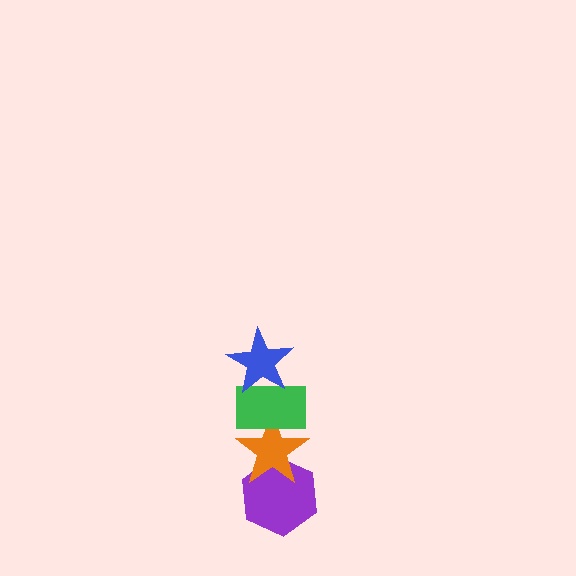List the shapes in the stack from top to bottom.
From top to bottom: the blue star, the green rectangle, the orange star, the purple hexagon.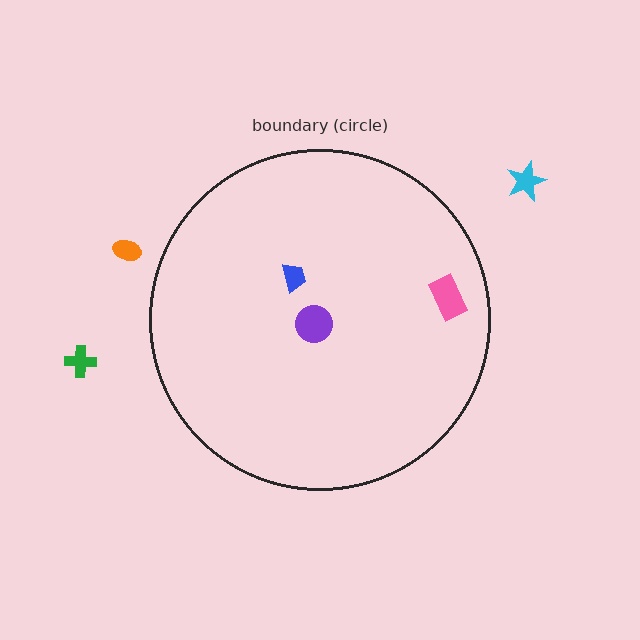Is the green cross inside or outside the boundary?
Outside.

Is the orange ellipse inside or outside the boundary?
Outside.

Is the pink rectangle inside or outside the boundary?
Inside.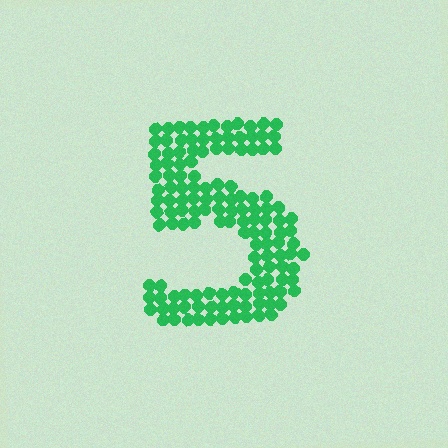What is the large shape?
The large shape is the digit 5.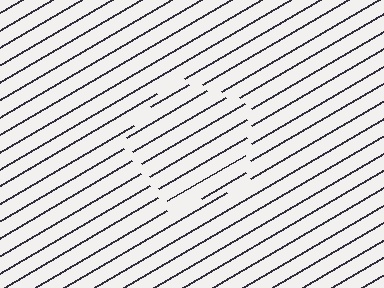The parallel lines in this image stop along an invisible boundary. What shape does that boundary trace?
An illusory pentagon. The interior of the shape contains the same grating, shifted by half a period — the contour is defined by the phase discontinuity where line-ends from the inner and outer gratings abut.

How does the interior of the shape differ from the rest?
The interior of the shape contains the same grating, shifted by half a period — the contour is defined by the phase discontinuity where line-ends from the inner and outer gratings abut.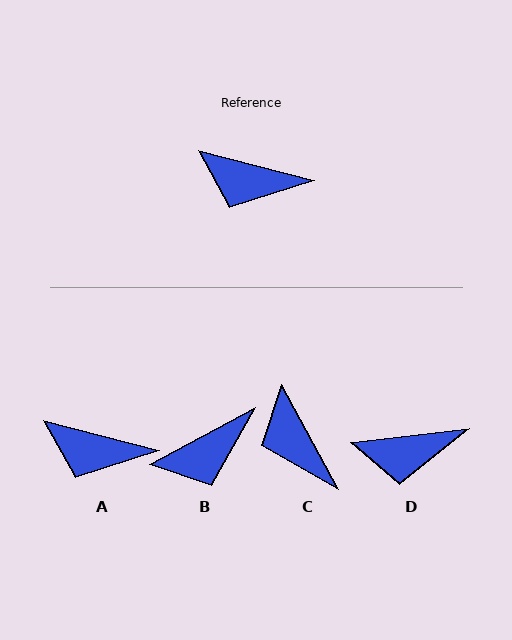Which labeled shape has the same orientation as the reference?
A.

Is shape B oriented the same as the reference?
No, it is off by about 42 degrees.